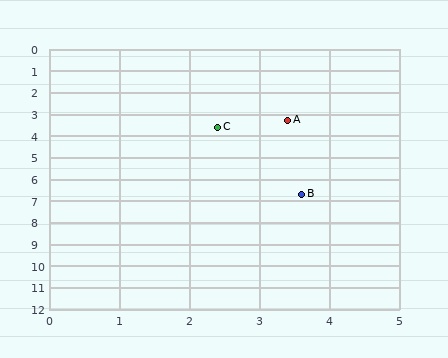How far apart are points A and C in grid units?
Points A and C are about 1.0 grid units apart.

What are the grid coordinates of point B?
Point B is at approximately (3.6, 6.7).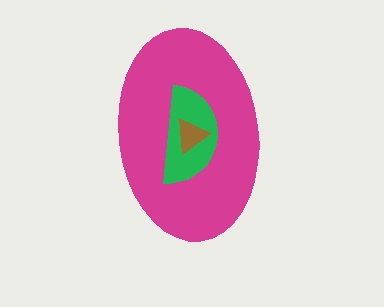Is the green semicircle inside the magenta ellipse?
Yes.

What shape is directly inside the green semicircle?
The brown triangle.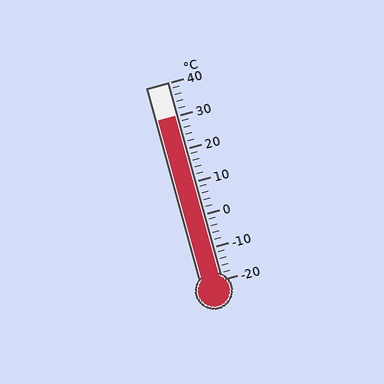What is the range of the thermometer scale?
The thermometer scale ranges from -20°C to 40°C.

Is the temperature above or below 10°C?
The temperature is above 10°C.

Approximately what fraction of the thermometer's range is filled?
The thermometer is filled to approximately 85% of its range.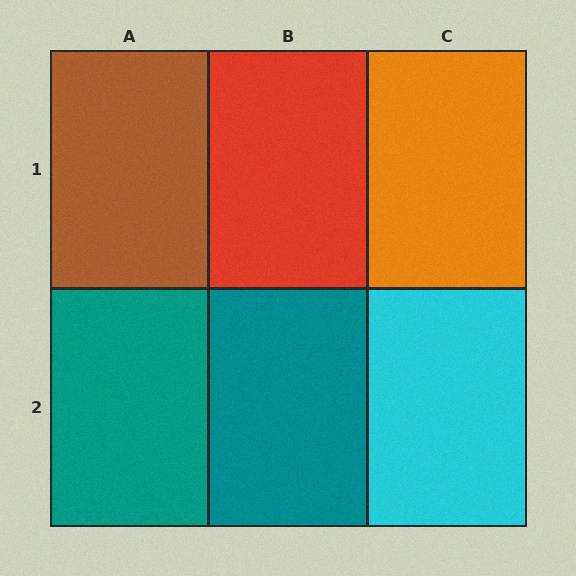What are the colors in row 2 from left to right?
Teal, teal, cyan.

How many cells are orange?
1 cell is orange.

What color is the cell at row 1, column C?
Orange.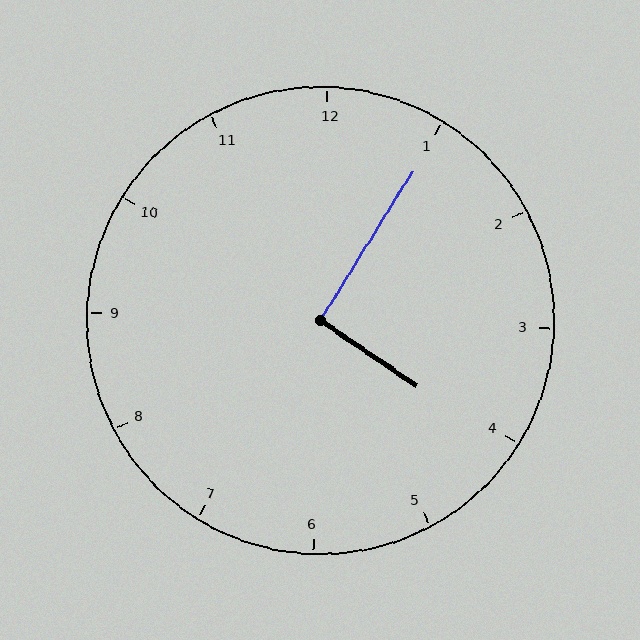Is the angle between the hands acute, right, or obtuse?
It is right.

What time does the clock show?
4:05.